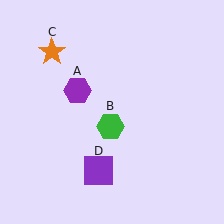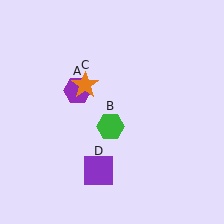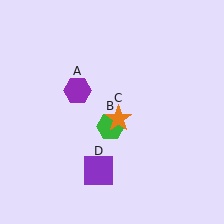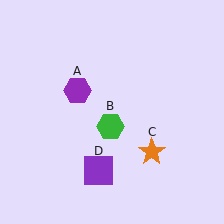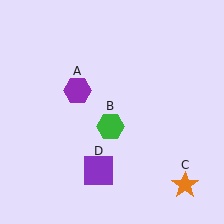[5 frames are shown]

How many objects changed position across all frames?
1 object changed position: orange star (object C).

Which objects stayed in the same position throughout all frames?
Purple hexagon (object A) and green hexagon (object B) and purple square (object D) remained stationary.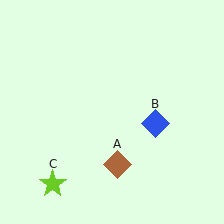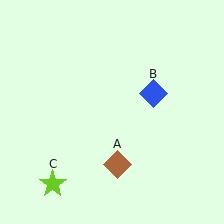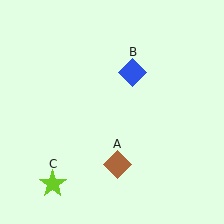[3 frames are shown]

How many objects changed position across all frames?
1 object changed position: blue diamond (object B).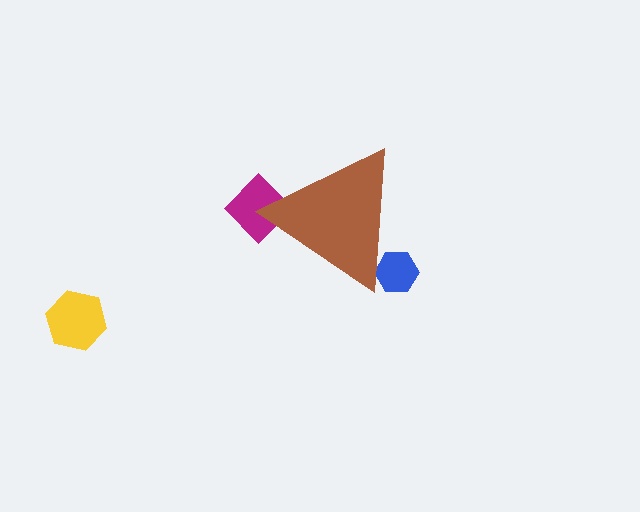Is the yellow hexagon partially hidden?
No, the yellow hexagon is fully visible.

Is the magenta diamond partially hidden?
Yes, the magenta diamond is partially hidden behind the brown triangle.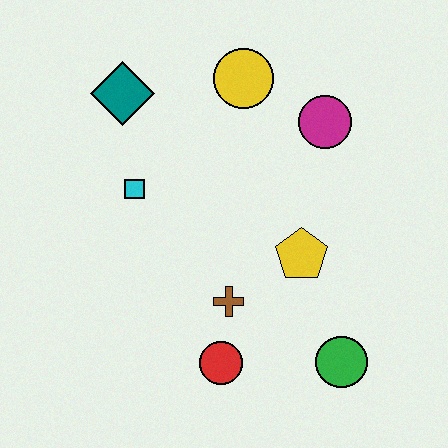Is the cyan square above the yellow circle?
No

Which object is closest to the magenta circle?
The yellow circle is closest to the magenta circle.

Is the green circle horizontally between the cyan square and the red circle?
No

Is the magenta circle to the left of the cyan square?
No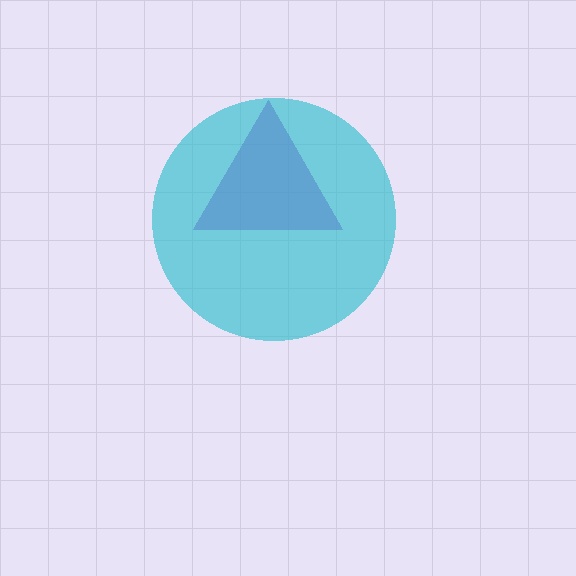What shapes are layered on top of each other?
The layered shapes are: a purple triangle, a cyan circle.